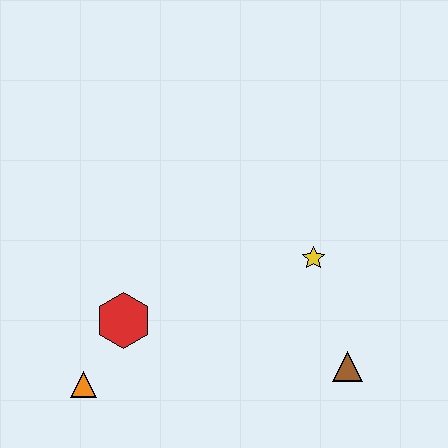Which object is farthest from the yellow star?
The orange triangle is farthest from the yellow star.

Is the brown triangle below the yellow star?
Yes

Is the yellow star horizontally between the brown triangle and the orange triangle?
Yes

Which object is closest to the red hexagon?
The orange triangle is closest to the red hexagon.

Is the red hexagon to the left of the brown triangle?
Yes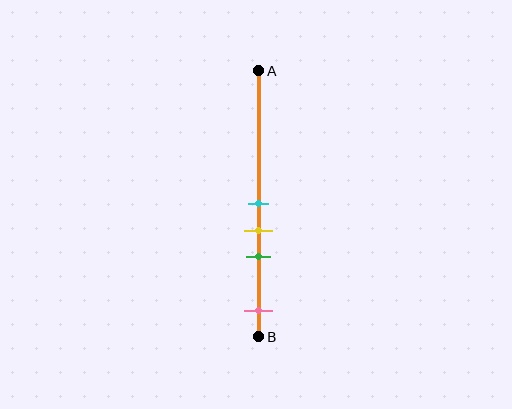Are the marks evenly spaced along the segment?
No, the marks are not evenly spaced.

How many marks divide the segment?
There are 4 marks dividing the segment.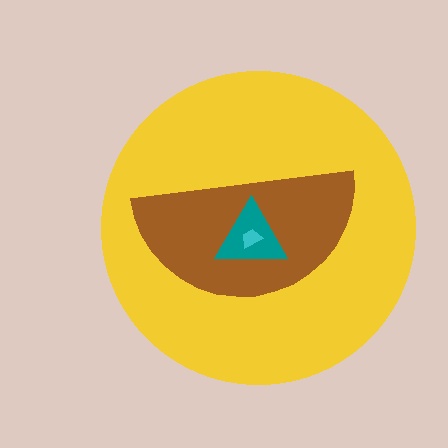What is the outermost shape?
The yellow circle.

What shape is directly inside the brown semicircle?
The teal triangle.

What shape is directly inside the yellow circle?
The brown semicircle.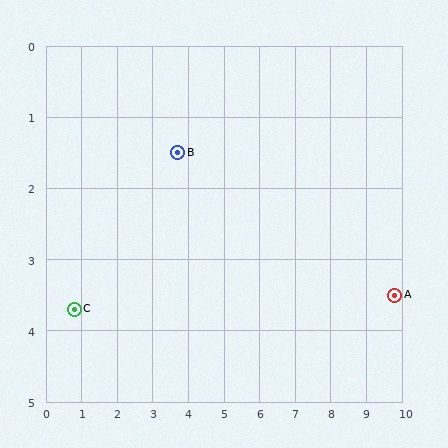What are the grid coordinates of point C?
Point C is at approximately (0.8, 3.7).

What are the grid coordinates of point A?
Point A is at approximately (9.8, 3.5).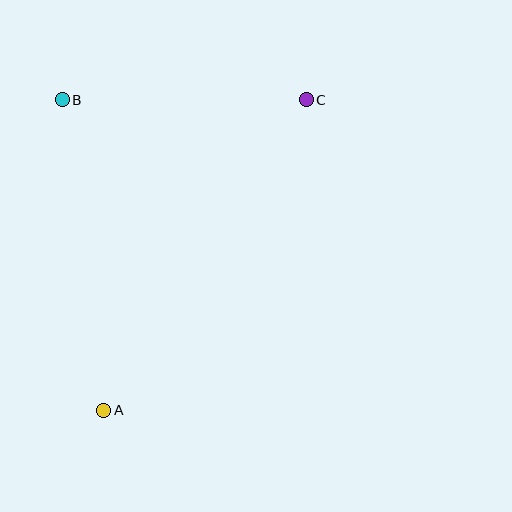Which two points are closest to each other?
Points B and C are closest to each other.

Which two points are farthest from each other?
Points A and C are farthest from each other.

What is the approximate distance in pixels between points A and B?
The distance between A and B is approximately 313 pixels.